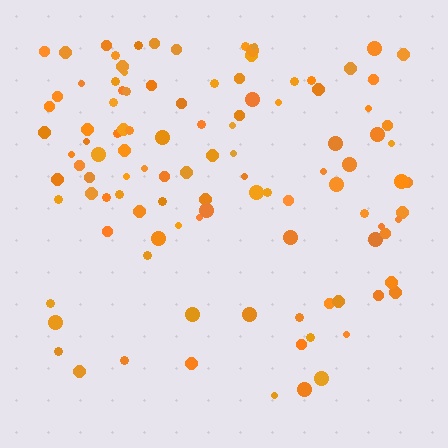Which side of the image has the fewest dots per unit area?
The bottom.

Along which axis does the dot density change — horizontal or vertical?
Vertical.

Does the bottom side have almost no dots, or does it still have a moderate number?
Still a moderate number, just noticeably fewer than the top.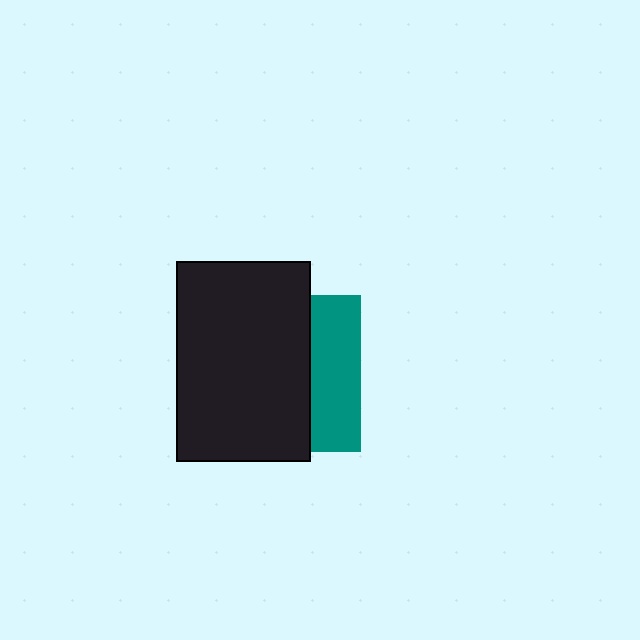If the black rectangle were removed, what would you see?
You would see the complete teal square.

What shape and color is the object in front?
The object in front is a black rectangle.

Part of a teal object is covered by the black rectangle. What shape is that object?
It is a square.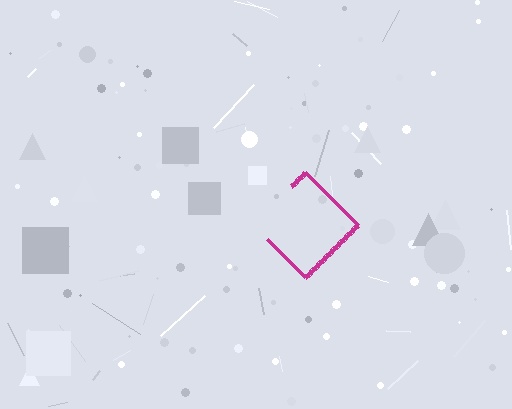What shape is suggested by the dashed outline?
The dashed outline suggests a diamond.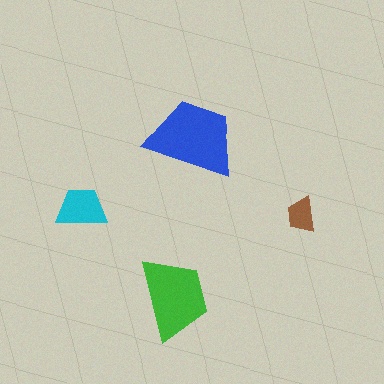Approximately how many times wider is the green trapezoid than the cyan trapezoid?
About 1.5 times wider.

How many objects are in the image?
There are 4 objects in the image.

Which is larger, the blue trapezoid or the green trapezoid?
The blue one.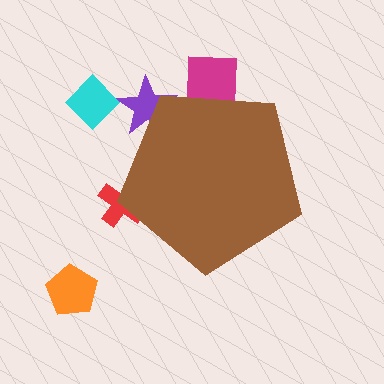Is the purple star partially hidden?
Yes, the purple star is partially hidden behind the brown pentagon.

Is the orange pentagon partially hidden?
No, the orange pentagon is fully visible.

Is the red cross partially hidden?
Yes, the red cross is partially hidden behind the brown pentagon.